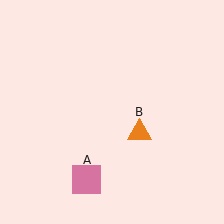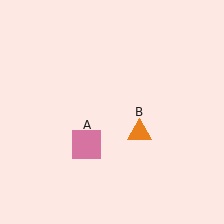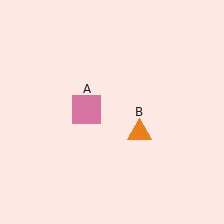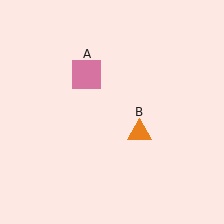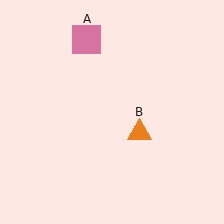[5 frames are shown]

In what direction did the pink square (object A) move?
The pink square (object A) moved up.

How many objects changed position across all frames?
1 object changed position: pink square (object A).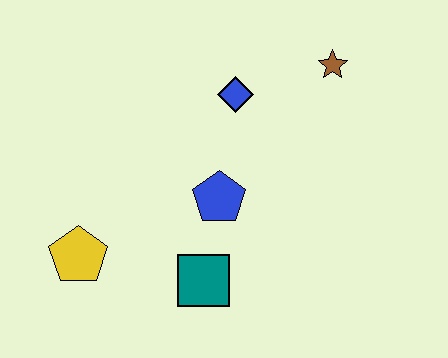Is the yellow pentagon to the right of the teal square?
No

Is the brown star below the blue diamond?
No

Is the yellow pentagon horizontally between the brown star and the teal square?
No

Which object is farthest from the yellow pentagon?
The brown star is farthest from the yellow pentagon.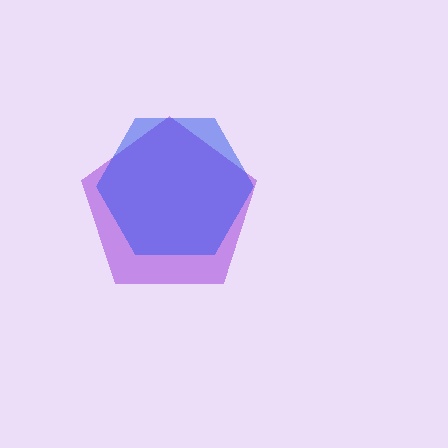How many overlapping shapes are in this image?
There are 2 overlapping shapes in the image.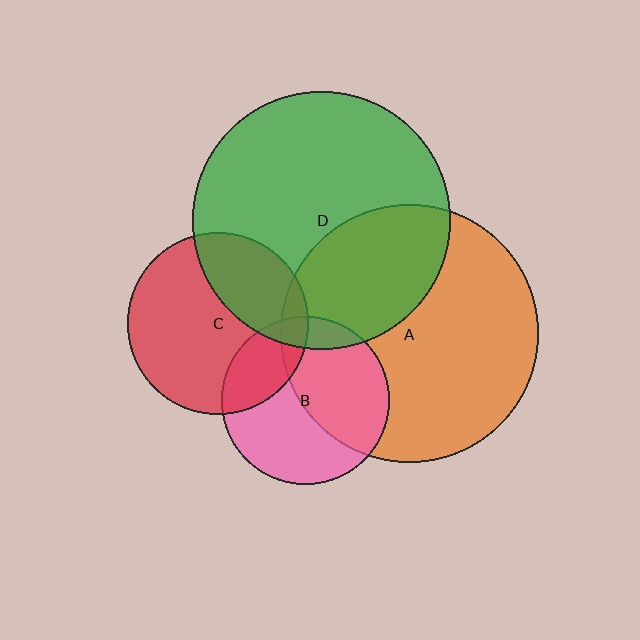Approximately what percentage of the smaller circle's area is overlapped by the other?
Approximately 10%.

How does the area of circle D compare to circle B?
Approximately 2.4 times.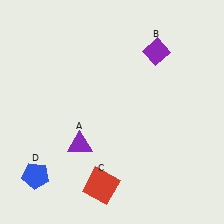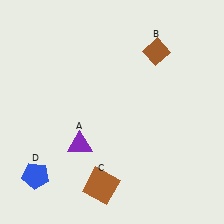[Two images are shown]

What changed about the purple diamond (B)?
In Image 1, B is purple. In Image 2, it changed to brown.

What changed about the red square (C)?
In Image 1, C is red. In Image 2, it changed to brown.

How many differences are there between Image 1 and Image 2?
There are 2 differences between the two images.